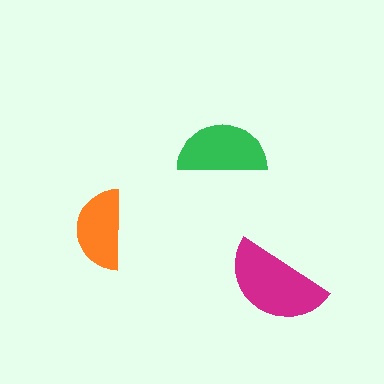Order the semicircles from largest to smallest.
the magenta one, the green one, the orange one.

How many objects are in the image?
There are 3 objects in the image.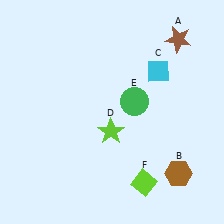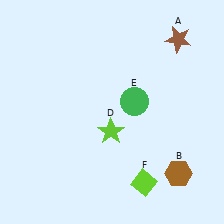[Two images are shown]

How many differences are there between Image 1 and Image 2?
There is 1 difference between the two images.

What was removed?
The cyan diamond (C) was removed in Image 2.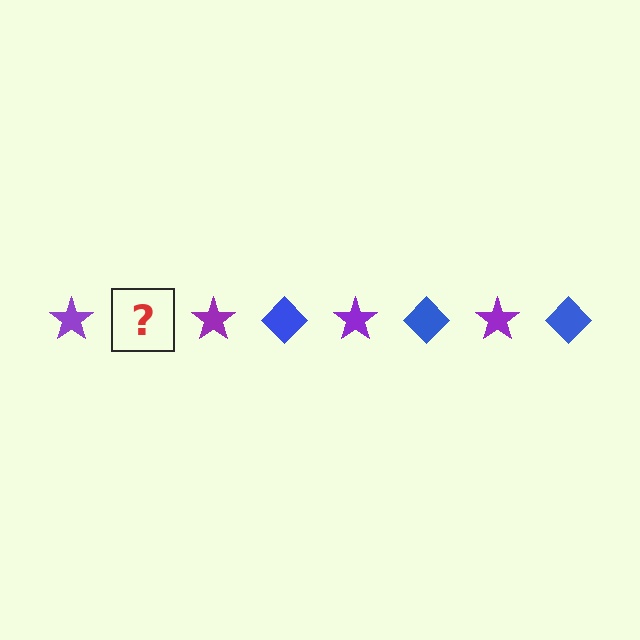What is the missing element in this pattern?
The missing element is a blue diamond.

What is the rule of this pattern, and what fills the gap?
The rule is that the pattern alternates between purple star and blue diamond. The gap should be filled with a blue diamond.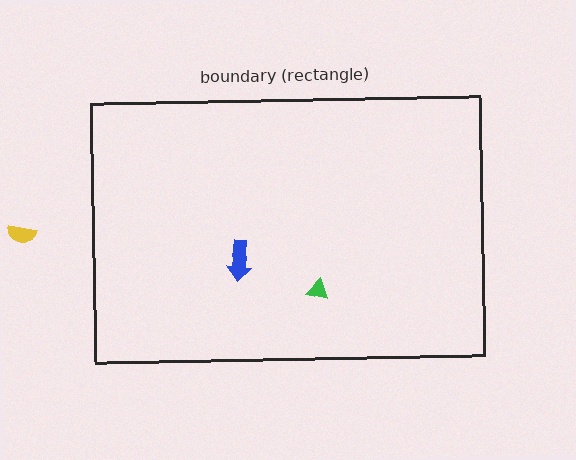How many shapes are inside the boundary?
2 inside, 1 outside.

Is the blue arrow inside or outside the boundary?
Inside.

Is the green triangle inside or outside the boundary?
Inside.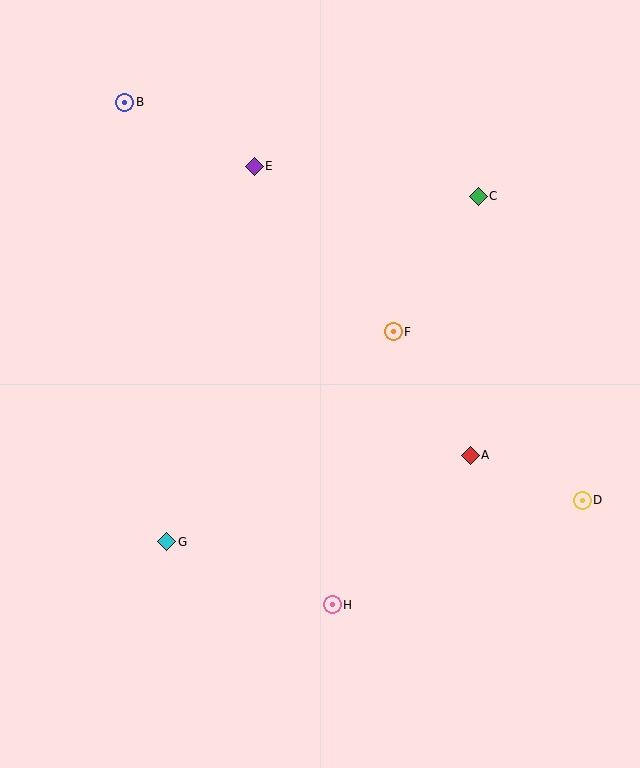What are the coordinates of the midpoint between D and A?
The midpoint between D and A is at (526, 478).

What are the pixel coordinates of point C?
Point C is at (478, 196).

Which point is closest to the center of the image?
Point F at (393, 332) is closest to the center.